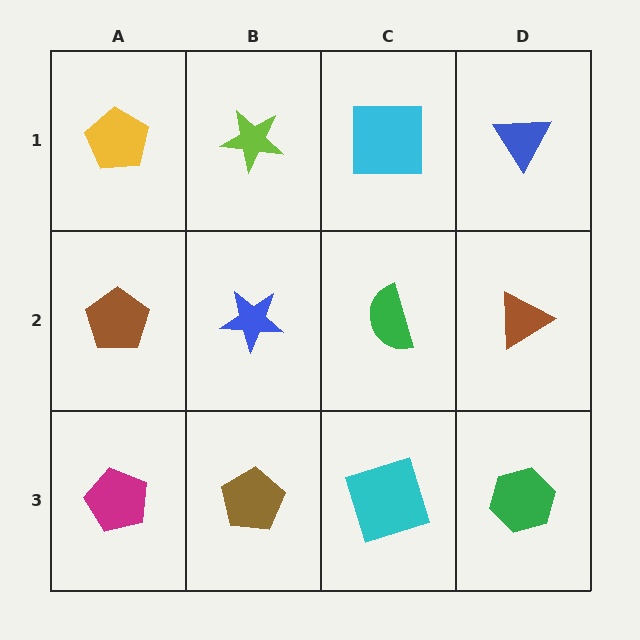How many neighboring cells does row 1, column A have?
2.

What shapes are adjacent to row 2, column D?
A blue triangle (row 1, column D), a green hexagon (row 3, column D), a green semicircle (row 2, column C).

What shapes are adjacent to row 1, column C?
A green semicircle (row 2, column C), a lime star (row 1, column B), a blue triangle (row 1, column D).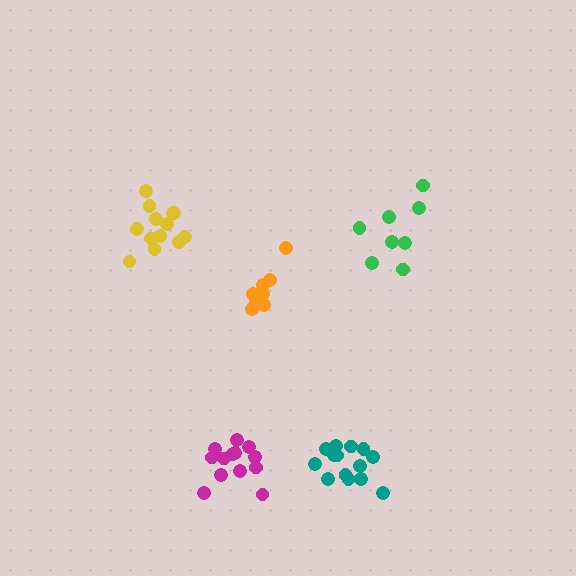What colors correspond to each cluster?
The clusters are colored: green, yellow, teal, magenta, orange.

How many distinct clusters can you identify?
There are 5 distinct clusters.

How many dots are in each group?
Group 1: 8 dots, Group 2: 13 dots, Group 3: 14 dots, Group 4: 13 dots, Group 5: 8 dots (56 total).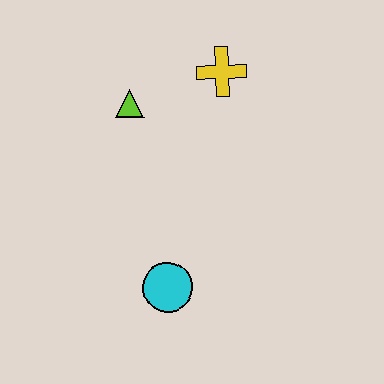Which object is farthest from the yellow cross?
The cyan circle is farthest from the yellow cross.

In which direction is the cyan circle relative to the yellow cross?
The cyan circle is below the yellow cross.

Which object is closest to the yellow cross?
The lime triangle is closest to the yellow cross.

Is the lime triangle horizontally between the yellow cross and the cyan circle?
No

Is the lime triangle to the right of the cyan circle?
No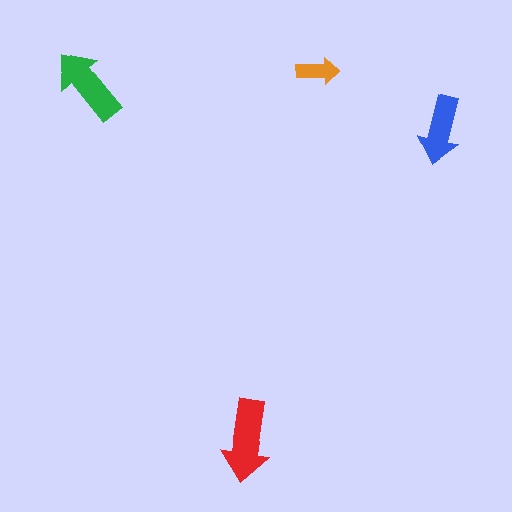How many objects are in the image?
There are 4 objects in the image.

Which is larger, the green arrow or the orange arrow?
The green one.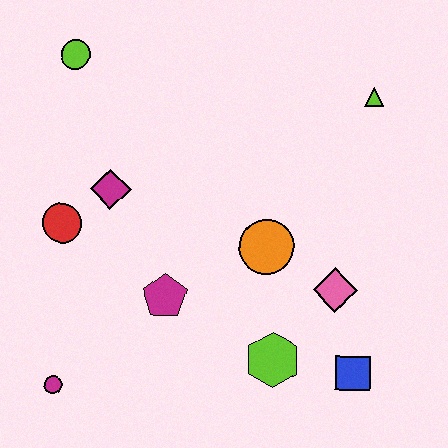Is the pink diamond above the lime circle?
No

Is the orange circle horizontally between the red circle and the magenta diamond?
No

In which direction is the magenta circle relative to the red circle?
The magenta circle is below the red circle.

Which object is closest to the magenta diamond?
The red circle is closest to the magenta diamond.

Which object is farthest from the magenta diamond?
The blue square is farthest from the magenta diamond.